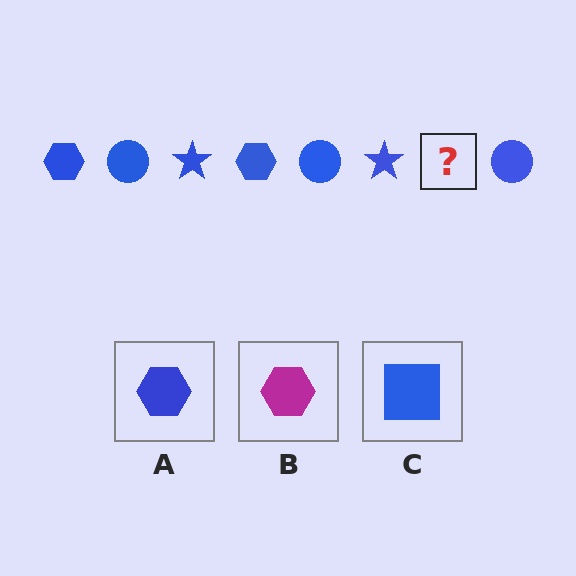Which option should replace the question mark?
Option A.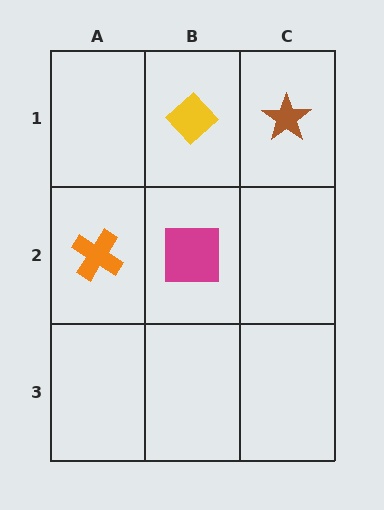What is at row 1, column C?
A brown star.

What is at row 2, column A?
An orange cross.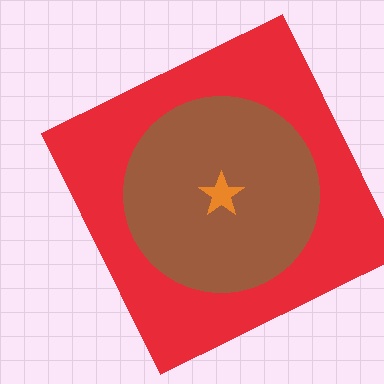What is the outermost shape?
The red square.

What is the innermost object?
The orange star.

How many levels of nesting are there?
3.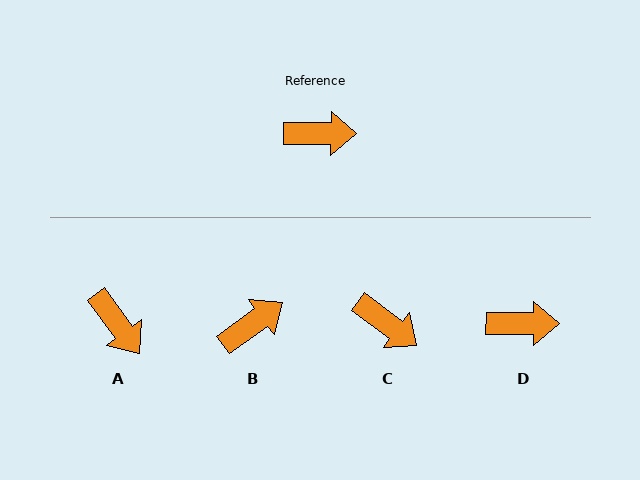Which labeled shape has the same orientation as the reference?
D.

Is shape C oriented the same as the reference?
No, it is off by about 36 degrees.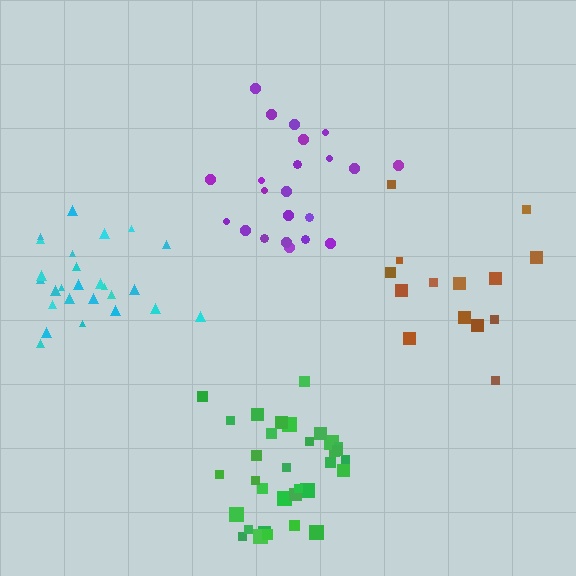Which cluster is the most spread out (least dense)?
Brown.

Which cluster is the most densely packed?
Green.